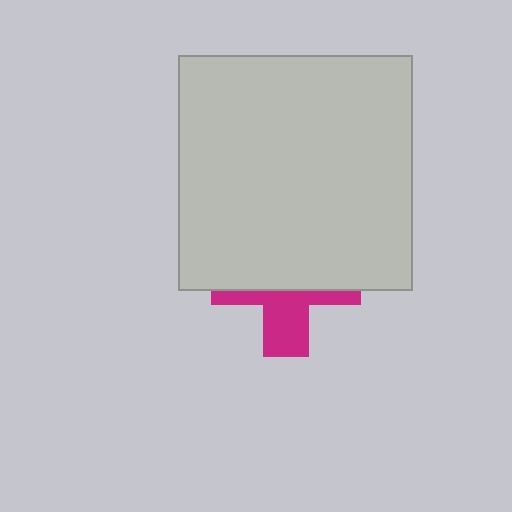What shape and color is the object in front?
The object in front is a light gray square.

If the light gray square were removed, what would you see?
You would see the complete magenta cross.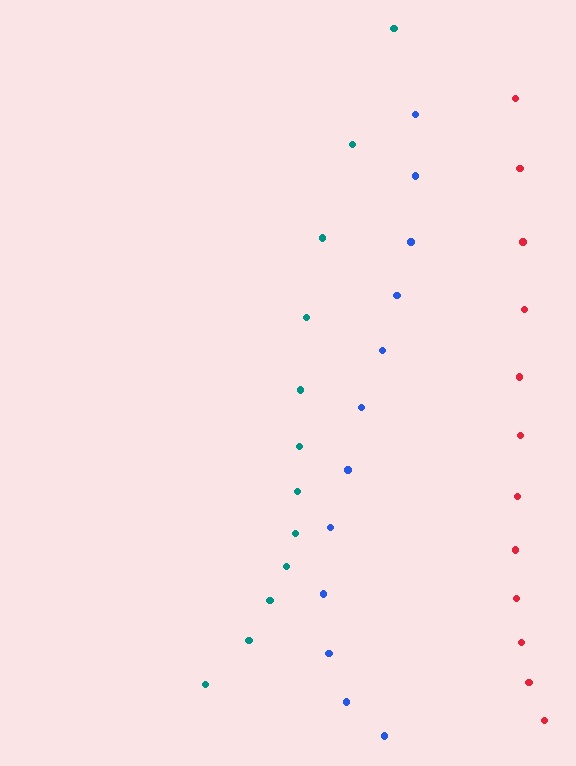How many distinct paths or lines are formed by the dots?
There are 3 distinct paths.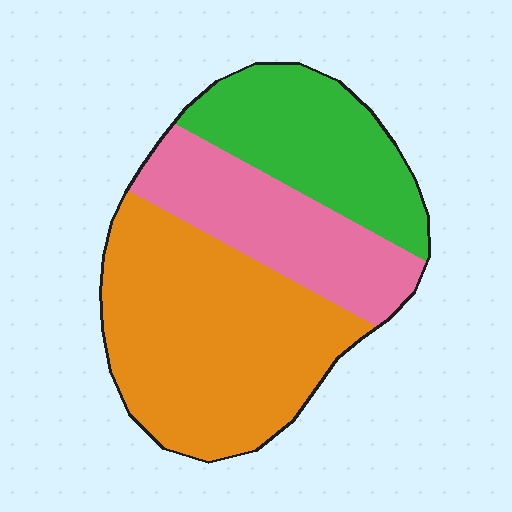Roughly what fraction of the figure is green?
Green covers about 25% of the figure.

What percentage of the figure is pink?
Pink covers about 25% of the figure.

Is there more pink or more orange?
Orange.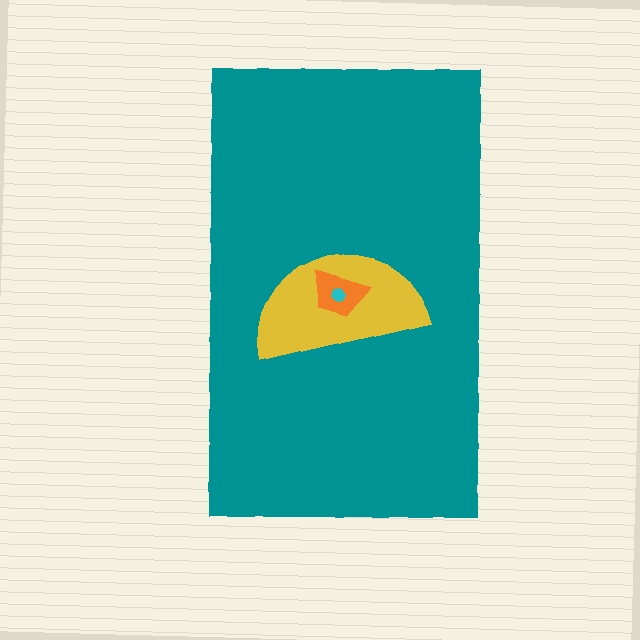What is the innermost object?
The cyan hexagon.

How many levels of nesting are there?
4.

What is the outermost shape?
The teal rectangle.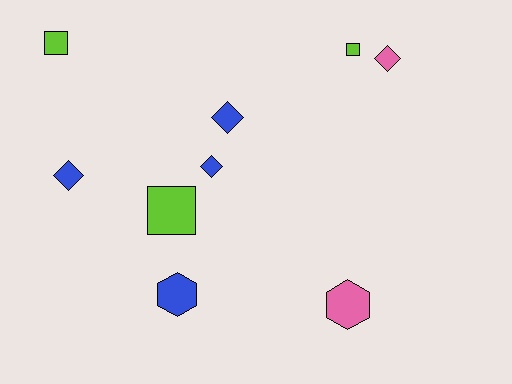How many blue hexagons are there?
There is 1 blue hexagon.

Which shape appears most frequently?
Diamond, with 4 objects.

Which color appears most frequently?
Blue, with 4 objects.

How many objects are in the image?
There are 9 objects.